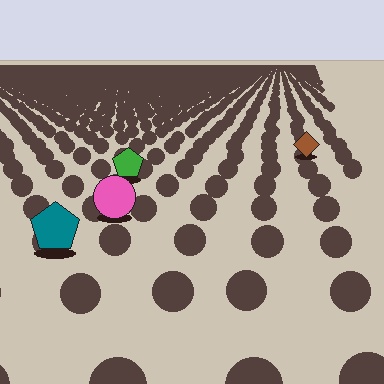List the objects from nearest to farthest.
From nearest to farthest: the teal pentagon, the pink circle, the green pentagon, the brown diamond.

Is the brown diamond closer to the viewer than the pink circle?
No. The pink circle is closer — you can tell from the texture gradient: the ground texture is coarser near it.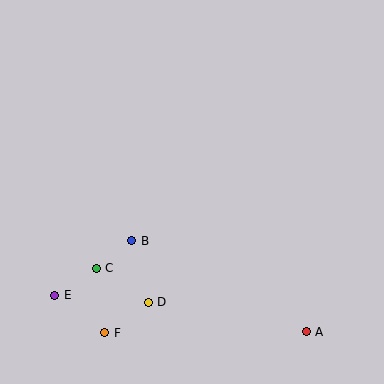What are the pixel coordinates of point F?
Point F is at (105, 333).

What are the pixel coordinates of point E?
Point E is at (55, 295).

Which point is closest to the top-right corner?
Point A is closest to the top-right corner.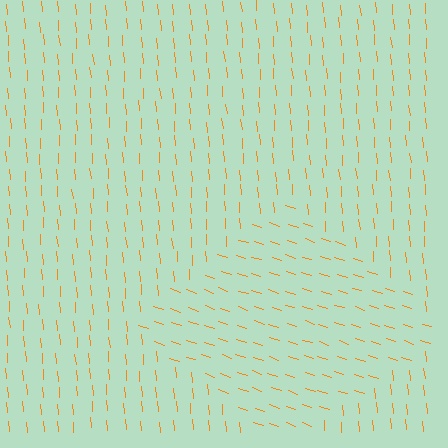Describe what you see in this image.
The image is filled with small orange line segments. A diamond region in the image has lines oriented differently from the surrounding lines, creating a visible texture boundary.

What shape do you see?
I see a diamond.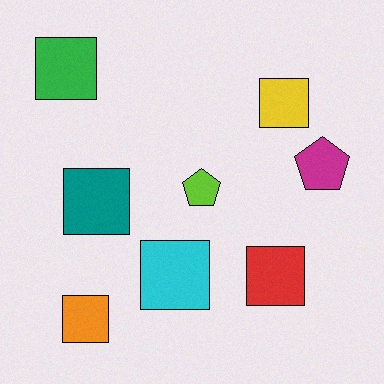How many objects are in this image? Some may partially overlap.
There are 8 objects.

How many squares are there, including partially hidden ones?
There are 6 squares.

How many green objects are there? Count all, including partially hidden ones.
There is 1 green object.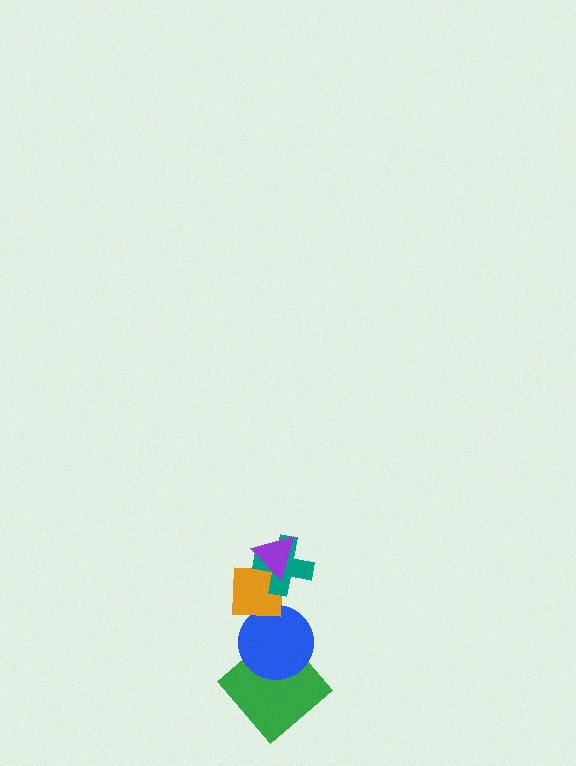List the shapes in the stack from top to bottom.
From top to bottom: the purple triangle, the teal cross, the orange square, the blue circle, the green diamond.